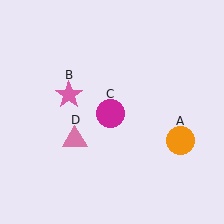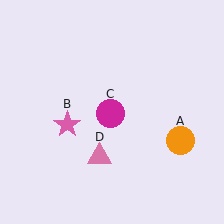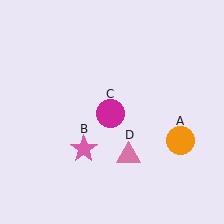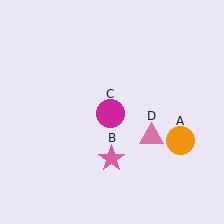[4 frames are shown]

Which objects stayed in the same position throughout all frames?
Orange circle (object A) and magenta circle (object C) remained stationary.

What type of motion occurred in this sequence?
The pink star (object B), pink triangle (object D) rotated counterclockwise around the center of the scene.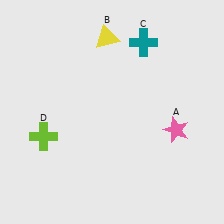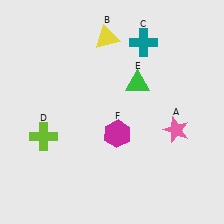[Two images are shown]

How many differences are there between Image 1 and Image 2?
There are 2 differences between the two images.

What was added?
A green triangle (E), a magenta hexagon (F) were added in Image 2.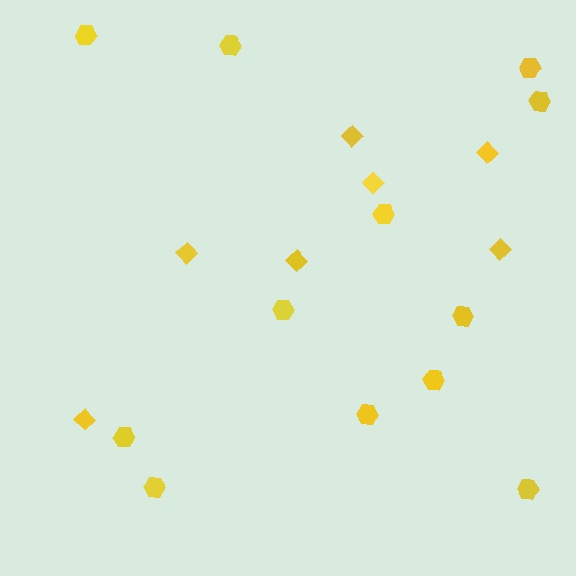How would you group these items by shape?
There are 2 groups: one group of diamonds (7) and one group of hexagons (12).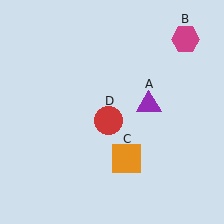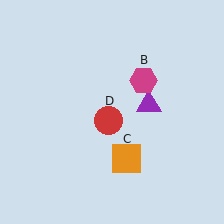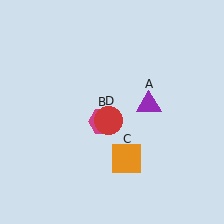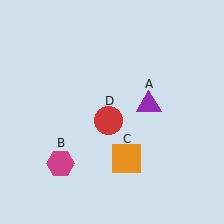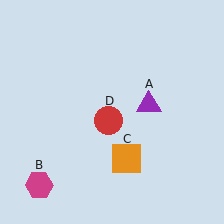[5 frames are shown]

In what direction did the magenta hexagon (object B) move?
The magenta hexagon (object B) moved down and to the left.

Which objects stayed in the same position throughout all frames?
Purple triangle (object A) and orange square (object C) and red circle (object D) remained stationary.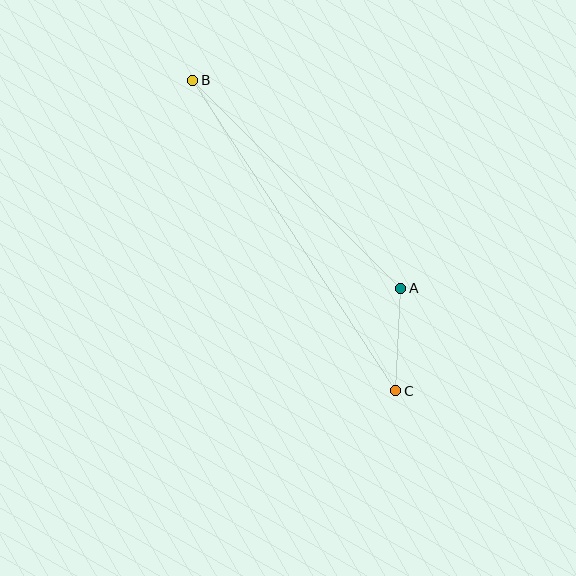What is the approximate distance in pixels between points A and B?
The distance between A and B is approximately 294 pixels.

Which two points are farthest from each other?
Points B and C are farthest from each other.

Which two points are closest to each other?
Points A and C are closest to each other.